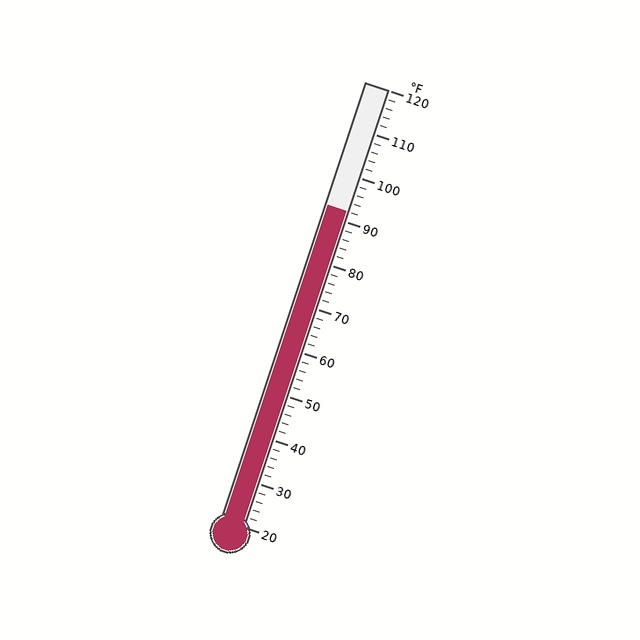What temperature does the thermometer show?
The thermometer shows approximately 92°F.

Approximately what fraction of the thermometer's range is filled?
The thermometer is filled to approximately 70% of its range.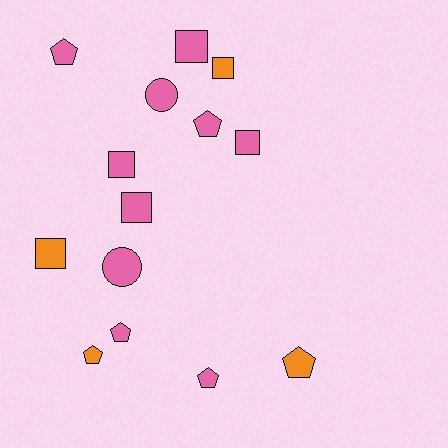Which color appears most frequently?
Pink, with 10 objects.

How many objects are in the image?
There are 14 objects.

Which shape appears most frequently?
Pentagon, with 6 objects.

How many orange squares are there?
There are 2 orange squares.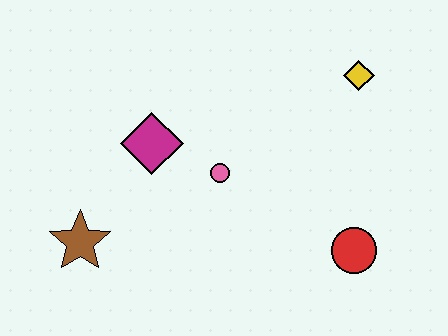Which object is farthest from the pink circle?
The yellow diamond is farthest from the pink circle.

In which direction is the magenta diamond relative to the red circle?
The magenta diamond is to the left of the red circle.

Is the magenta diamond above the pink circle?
Yes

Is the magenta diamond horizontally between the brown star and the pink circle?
Yes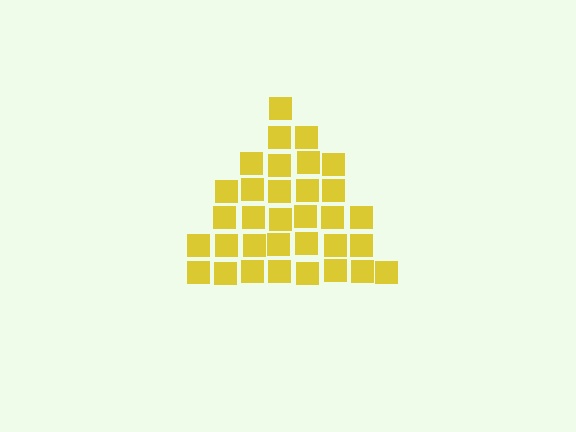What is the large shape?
The large shape is a triangle.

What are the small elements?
The small elements are squares.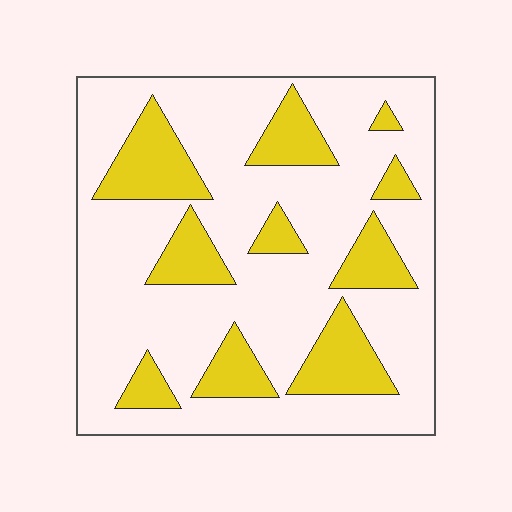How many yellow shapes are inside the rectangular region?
10.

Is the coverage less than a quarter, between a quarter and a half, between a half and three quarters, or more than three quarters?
Between a quarter and a half.